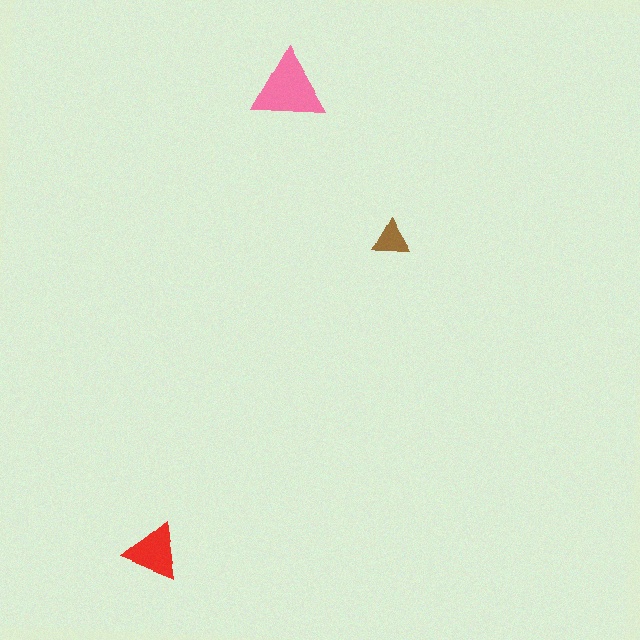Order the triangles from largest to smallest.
the pink one, the red one, the brown one.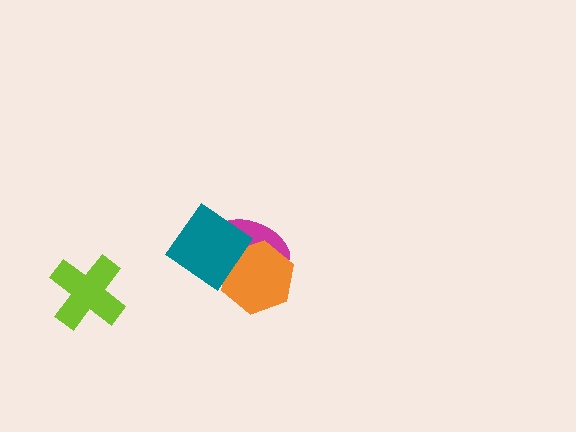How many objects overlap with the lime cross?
0 objects overlap with the lime cross.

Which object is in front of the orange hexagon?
The teal diamond is in front of the orange hexagon.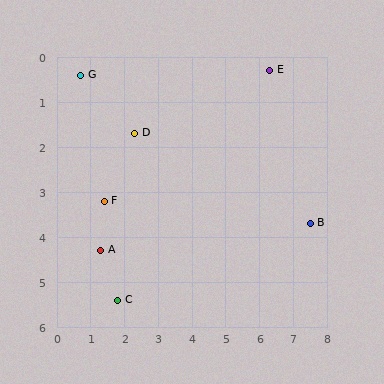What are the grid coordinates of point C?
Point C is at approximately (1.8, 5.4).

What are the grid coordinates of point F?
Point F is at approximately (1.4, 3.2).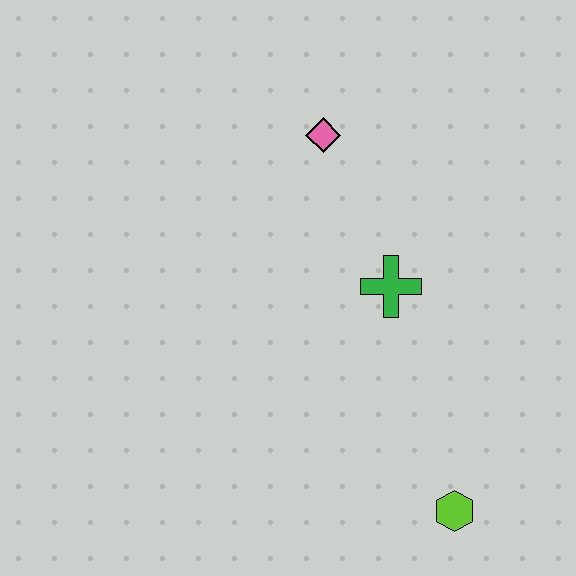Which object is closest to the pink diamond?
The green cross is closest to the pink diamond.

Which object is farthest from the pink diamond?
The lime hexagon is farthest from the pink diamond.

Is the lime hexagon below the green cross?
Yes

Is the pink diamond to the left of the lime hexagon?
Yes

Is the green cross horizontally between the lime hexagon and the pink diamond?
Yes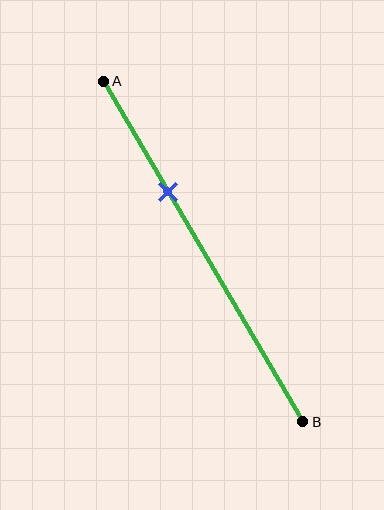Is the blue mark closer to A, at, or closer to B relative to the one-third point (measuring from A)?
The blue mark is approximately at the one-third point of segment AB.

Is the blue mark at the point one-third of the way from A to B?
Yes, the mark is approximately at the one-third point.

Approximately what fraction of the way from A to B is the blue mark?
The blue mark is approximately 30% of the way from A to B.